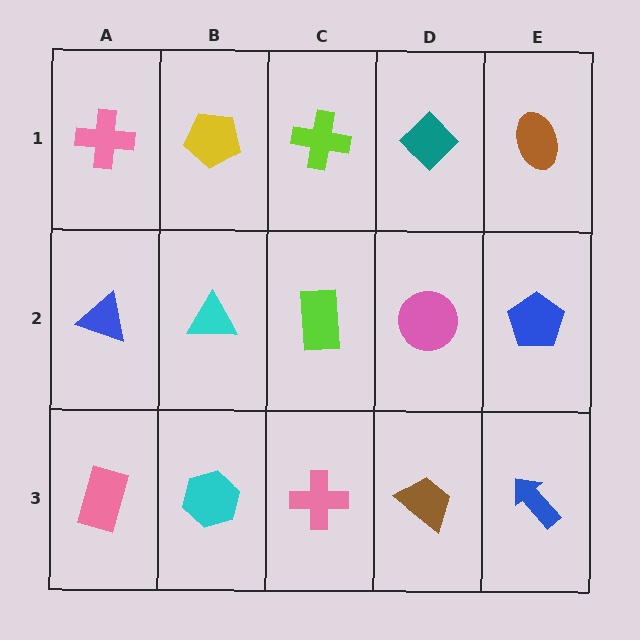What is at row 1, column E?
A brown ellipse.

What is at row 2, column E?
A blue pentagon.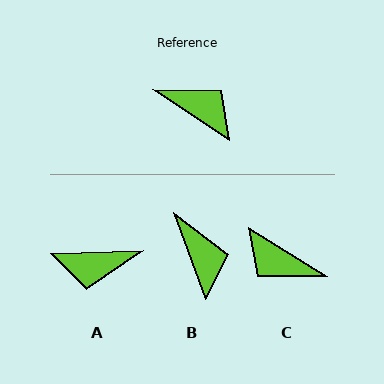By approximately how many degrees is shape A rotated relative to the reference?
Approximately 144 degrees clockwise.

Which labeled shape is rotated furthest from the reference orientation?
C, about 178 degrees away.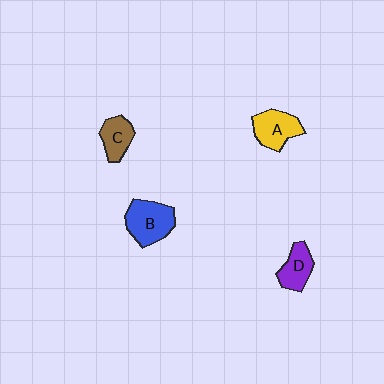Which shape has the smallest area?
Shape C (brown).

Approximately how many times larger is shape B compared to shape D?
Approximately 1.5 times.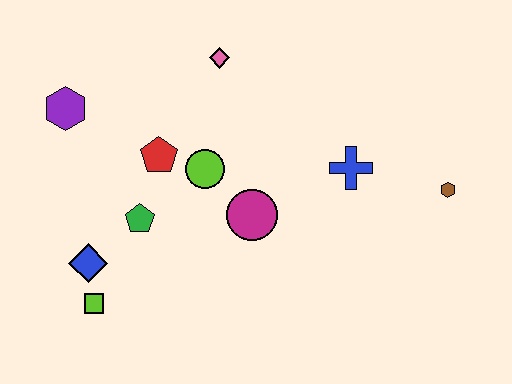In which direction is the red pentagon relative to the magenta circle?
The red pentagon is to the left of the magenta circle.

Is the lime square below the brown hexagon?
Yes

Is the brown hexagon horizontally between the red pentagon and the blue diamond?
No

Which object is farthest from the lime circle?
The brown hexagon is farthest from the lime circle.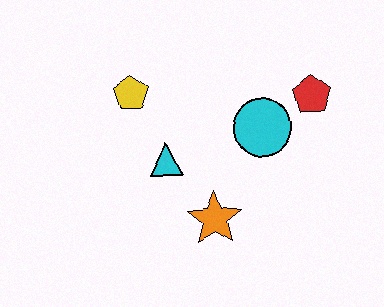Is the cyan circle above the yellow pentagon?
No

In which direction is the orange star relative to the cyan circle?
The orange star is below the cyan circle.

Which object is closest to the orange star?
The cyan triangle is closest to the orange star.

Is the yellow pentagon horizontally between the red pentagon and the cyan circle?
No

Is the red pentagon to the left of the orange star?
No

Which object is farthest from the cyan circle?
The yellow pentagon is farthest from the cyan circle.